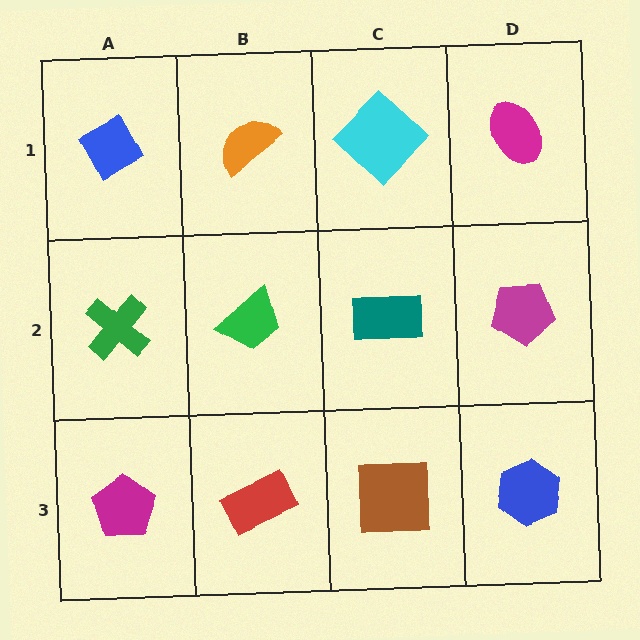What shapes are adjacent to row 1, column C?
A teal rectangle (row 2, column C), an orange semicircle (row 1, column B), a magenta ellipse (row 1, column D).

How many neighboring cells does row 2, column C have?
4.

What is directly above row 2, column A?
A blue diamond.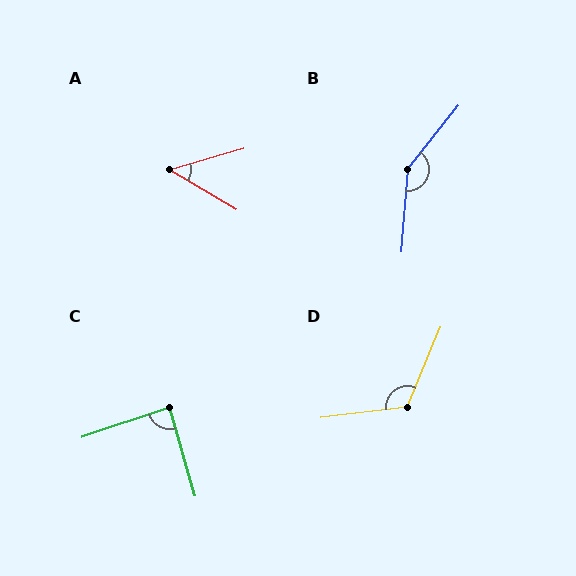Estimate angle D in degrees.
Approximately 120 degrees.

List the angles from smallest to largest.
A (46°), C (87°), D (120°), B (145°).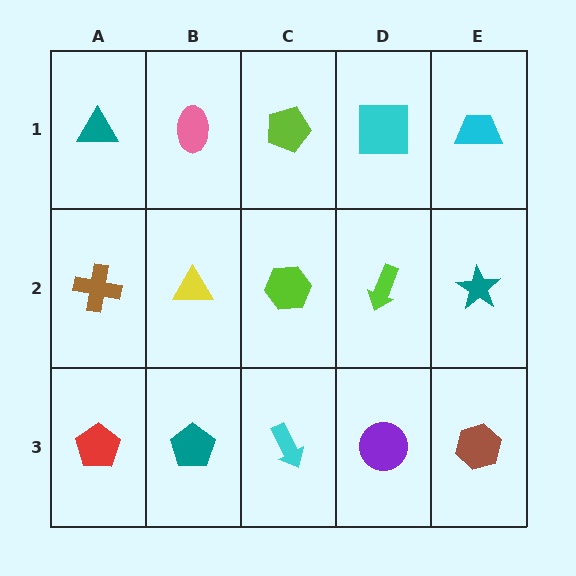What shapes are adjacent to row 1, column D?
A lime arrow (row 2, column D), a lime pentagon (row 1, column C), a cyan trapezoid (row 1, column E).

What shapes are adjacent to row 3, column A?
A brown cross (row 2, column A), a teal pentagon (row 3, column B).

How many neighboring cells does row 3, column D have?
3.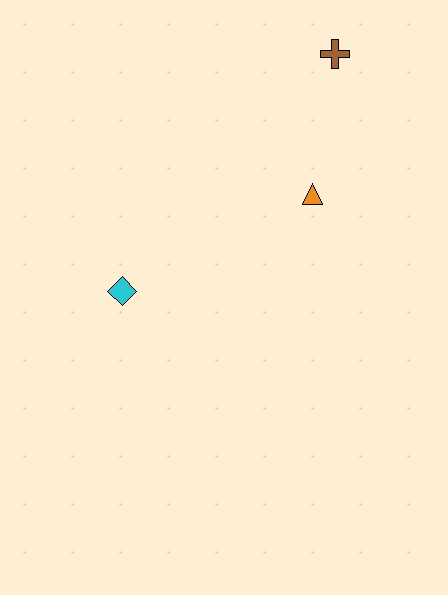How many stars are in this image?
There are no stars.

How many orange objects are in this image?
There is 1 orange object.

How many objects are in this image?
There are 3 objects.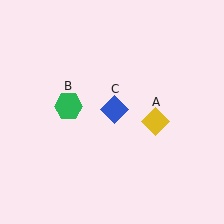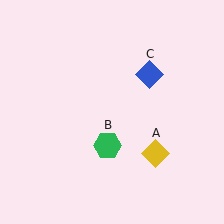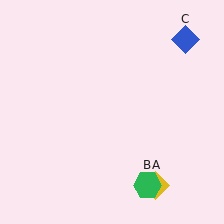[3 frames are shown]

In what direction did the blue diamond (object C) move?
The blue diamond (object C) moved up and to the right.